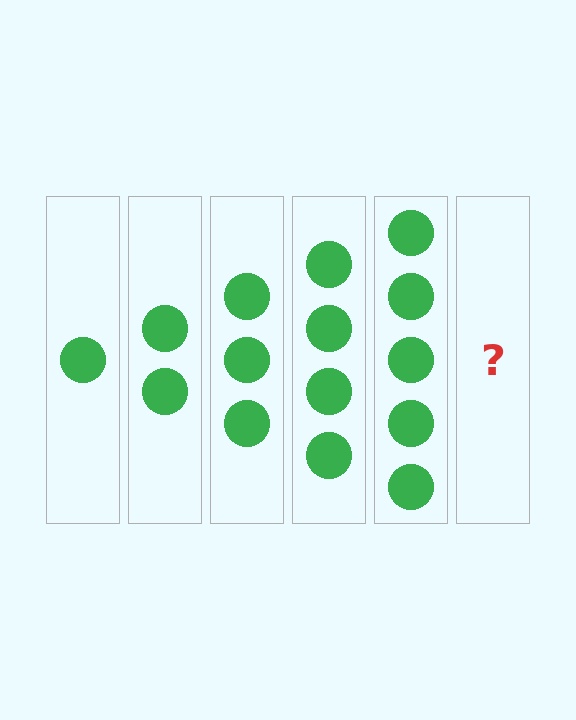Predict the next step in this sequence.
The next step is 6 circles.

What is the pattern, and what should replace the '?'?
The pattern is that each step adds one more circle. The '?' should be 6 circles.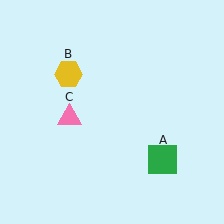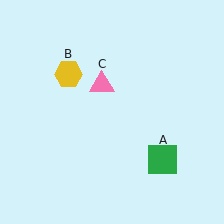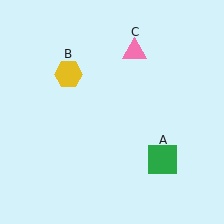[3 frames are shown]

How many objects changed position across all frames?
1 object changed position: pink triangle (object C).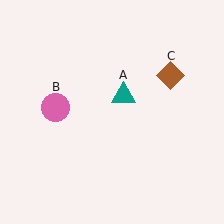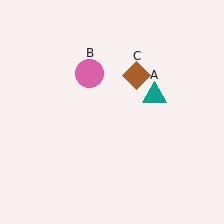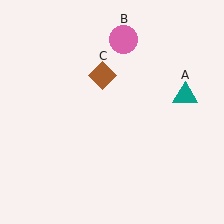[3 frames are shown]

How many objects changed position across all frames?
3 objects changed position: teal triangle (object A), pink circle (object B), brown diamond (object C).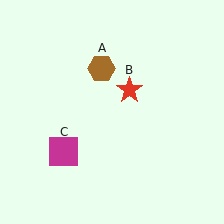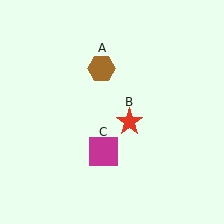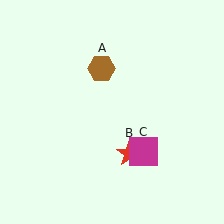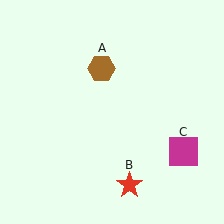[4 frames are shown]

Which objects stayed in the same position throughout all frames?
Brown hexagon (object A) remained stationary.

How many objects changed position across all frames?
2 objects changed position: red star (object B), magenta square (object C).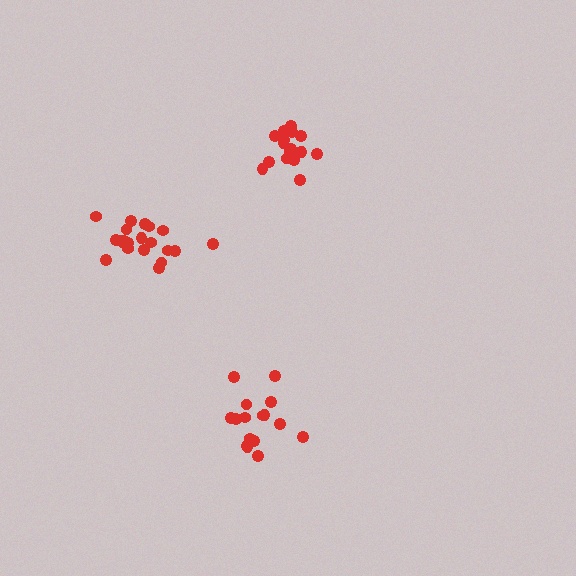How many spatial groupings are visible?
There are 3 spatial groupings.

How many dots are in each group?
Group 1: 21 dots, Group 2: 18 dots, Group 3: 16 dots (55 total).